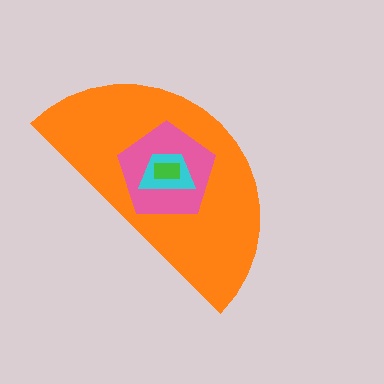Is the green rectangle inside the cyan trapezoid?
Yes.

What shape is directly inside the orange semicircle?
The pink pentagon.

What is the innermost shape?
The green rectangle.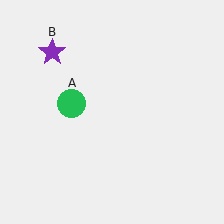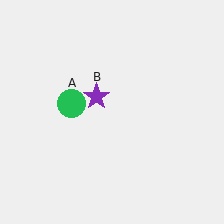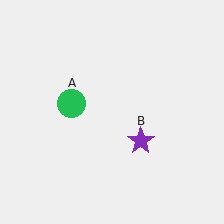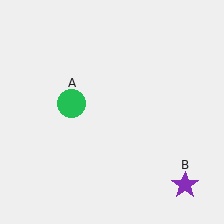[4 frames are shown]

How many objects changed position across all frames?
1 object changed position: purple star (object B).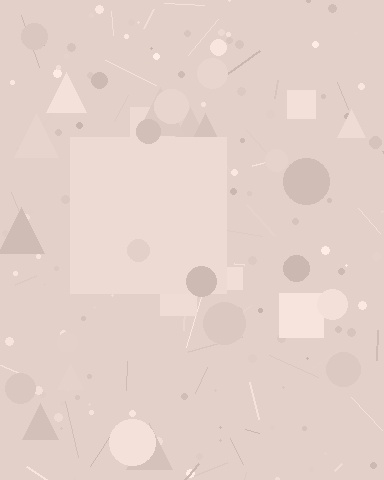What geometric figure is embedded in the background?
A square is embedded in the background.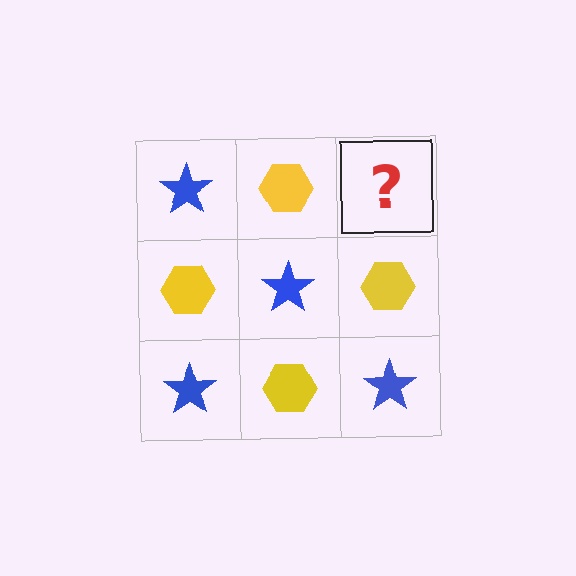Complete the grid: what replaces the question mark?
The question mark should be replaced with a blue star.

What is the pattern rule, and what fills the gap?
The rule is that it alternates blue star and yellow hexagon in a checkerboard pattern. The gap should be filled with a blue star.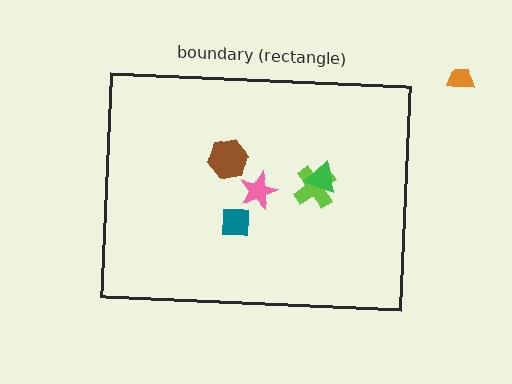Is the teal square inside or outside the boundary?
Inside.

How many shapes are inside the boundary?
5 inside, 1 outside.